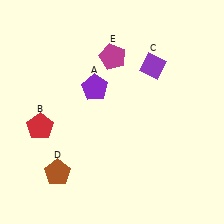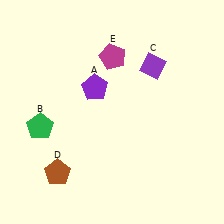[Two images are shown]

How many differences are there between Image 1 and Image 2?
There is 1 difference between the two images.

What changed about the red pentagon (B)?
In Image 1, B is red. In Image 2, it changed to green.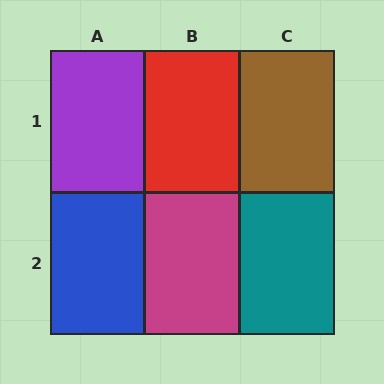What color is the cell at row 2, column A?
Blue.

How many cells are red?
1 cell is red.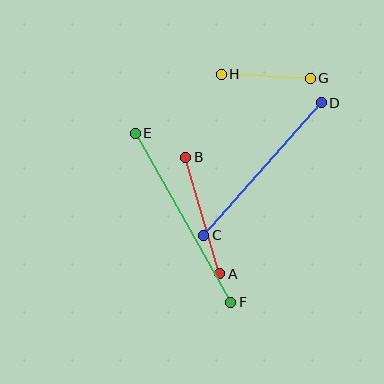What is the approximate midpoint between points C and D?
The midpoint is at approximately (262, 169) pixels.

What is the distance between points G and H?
The distance is approximately 89 pixels.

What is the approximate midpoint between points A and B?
The midpoint is at approximately (203, 215) pixels.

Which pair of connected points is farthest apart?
Points E and F are farthest apart.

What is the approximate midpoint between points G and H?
The midpoint is at approximately (266, 76) pixels.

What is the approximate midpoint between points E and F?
The midpoint is at approximately (183, 218) pixels.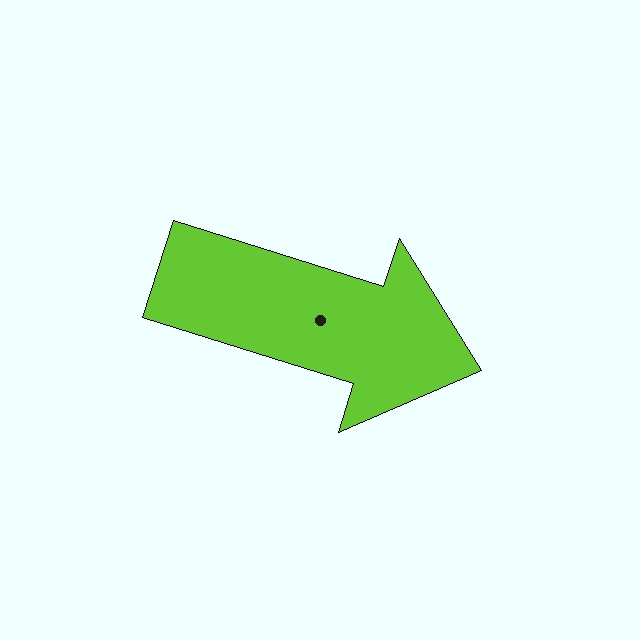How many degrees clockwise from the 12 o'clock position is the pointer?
Approximately 107 degrees.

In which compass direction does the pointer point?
East.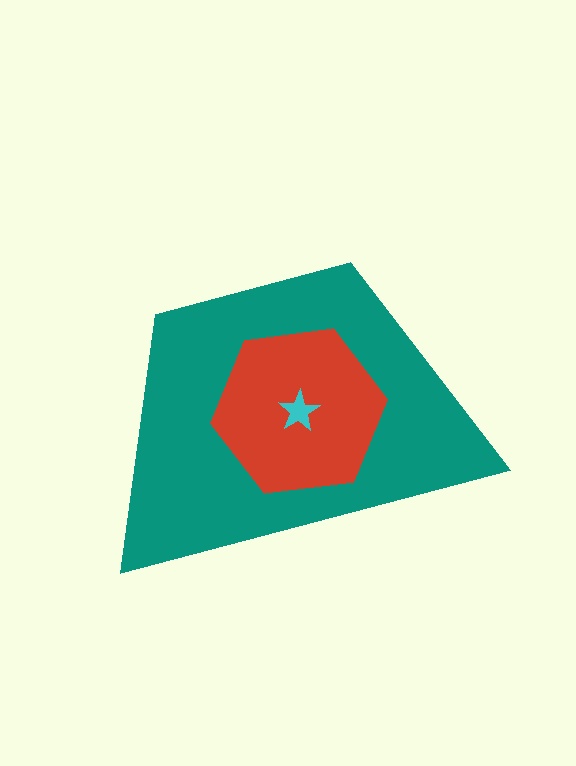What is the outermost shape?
The teal trapezoid.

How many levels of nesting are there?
3.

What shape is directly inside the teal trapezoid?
The red hexagon.